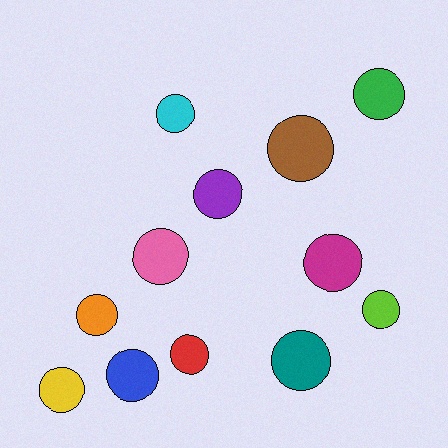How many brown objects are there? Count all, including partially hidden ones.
There is 1 brown object.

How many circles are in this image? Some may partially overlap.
There are 12 circles.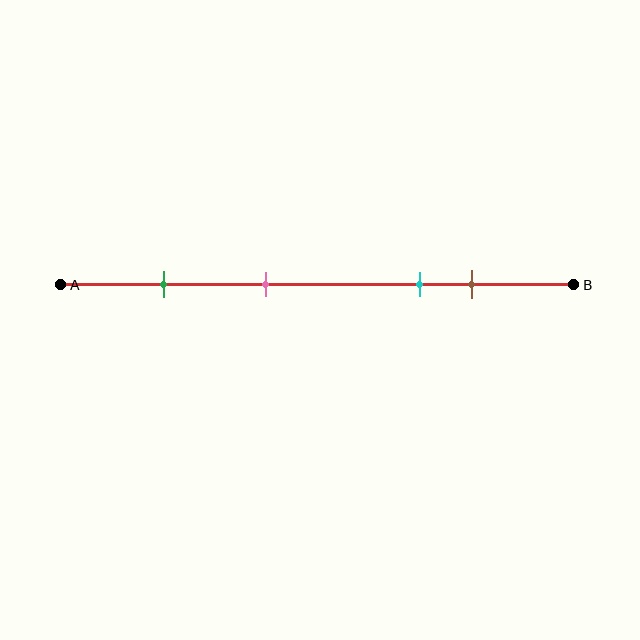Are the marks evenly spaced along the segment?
No, the marks are not evenly spaced.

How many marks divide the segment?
There are 4 marks dividing the segment.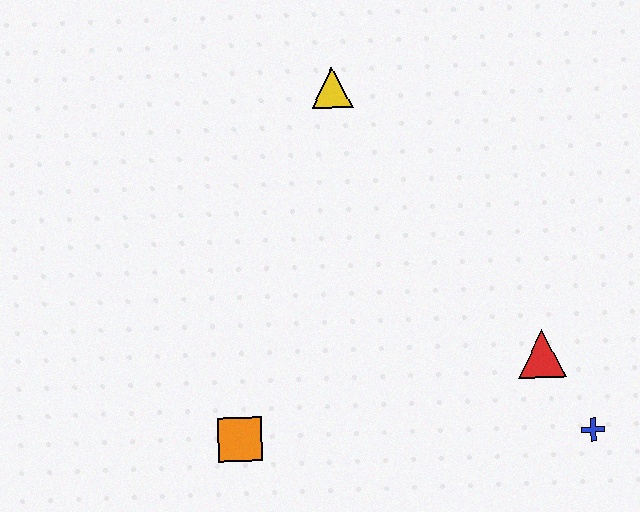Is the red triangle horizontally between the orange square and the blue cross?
Yes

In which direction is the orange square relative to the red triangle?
The orange square is to the left of the red triangle.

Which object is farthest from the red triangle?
The yellow triangle is farthest from the red triangle.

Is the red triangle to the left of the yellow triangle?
No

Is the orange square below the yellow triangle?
Yes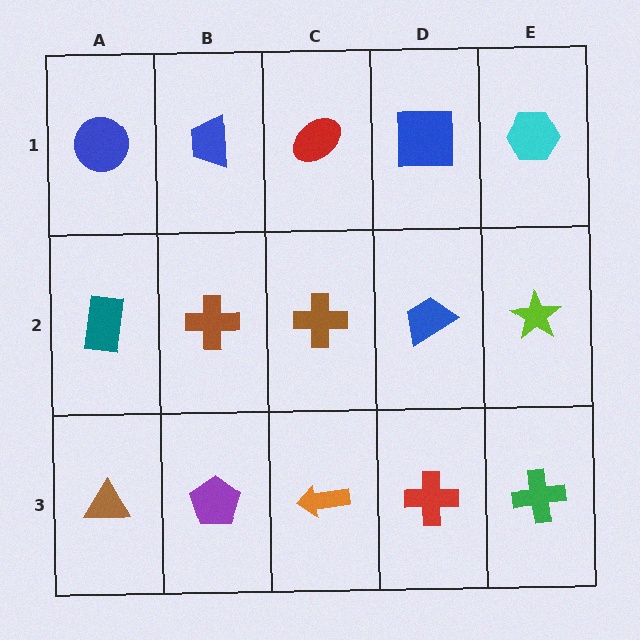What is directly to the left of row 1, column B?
A blue circle.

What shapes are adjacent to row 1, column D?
A blue trapezoid (row 2, column D), a red ellipse (row 1, column C), a cyan hexagon (row 1, column E).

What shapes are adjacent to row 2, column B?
A blue trapezoid (row 1, column B), a purple pentagon (row 3, column B), a teal rectangle (row 2, column A), a brown cross (row 2, column C).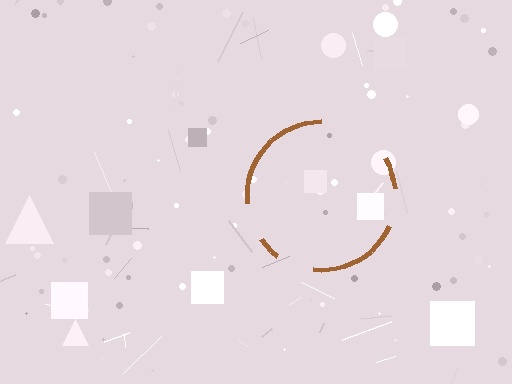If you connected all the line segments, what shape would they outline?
They would outline a circle.